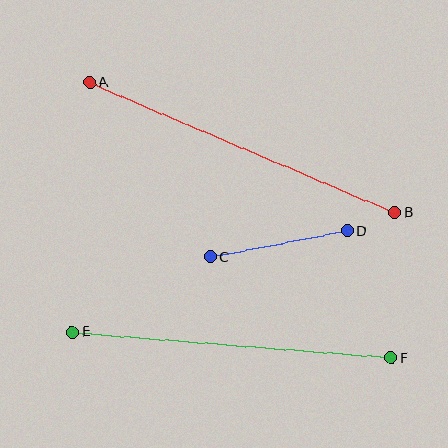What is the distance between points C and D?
The distance is approximately 140 pixels.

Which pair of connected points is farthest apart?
Points A and B are farthest apart.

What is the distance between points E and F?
The distance is approximately 320 pixels.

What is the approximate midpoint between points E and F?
The midpoint is at approximately (232, 345) pixels.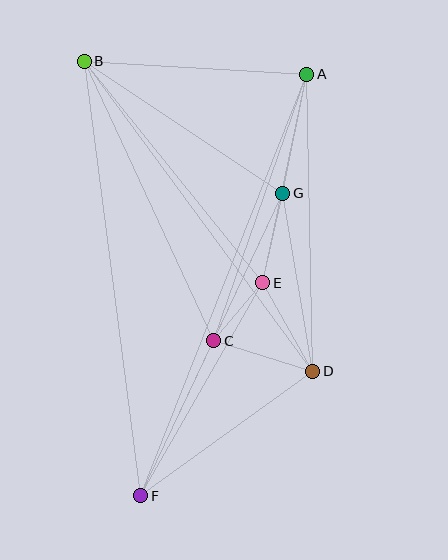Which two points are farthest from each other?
Points A and F are farthest from each other.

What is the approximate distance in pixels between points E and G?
The distance between E and G is approximately 92 pixels.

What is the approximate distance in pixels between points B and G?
The distance between B and G is approximately 238 pixels.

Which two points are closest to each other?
Points C and E are closest to each other.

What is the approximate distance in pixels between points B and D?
The distance between B and D is approximately 385 pixels.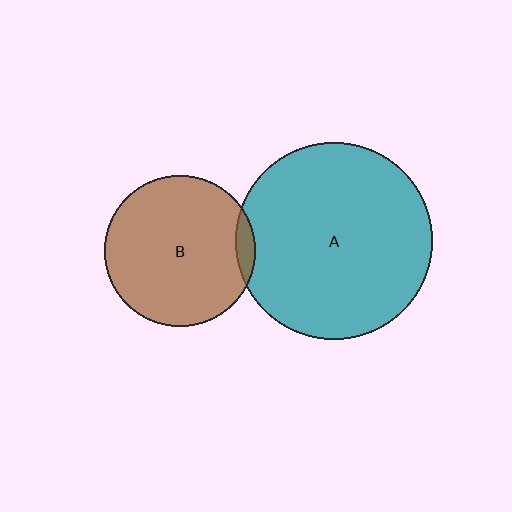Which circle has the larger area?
Circle A (teal).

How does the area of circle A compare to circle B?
Approximately 1.7 times.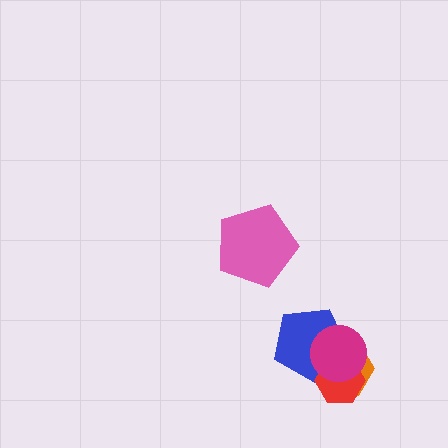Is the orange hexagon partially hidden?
Yes, it is partially covered by another shape.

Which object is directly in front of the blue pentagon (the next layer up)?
The red hexagon is directly in front of the blue pentagon.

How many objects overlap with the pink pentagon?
0 objects overlap with the pink pentagon.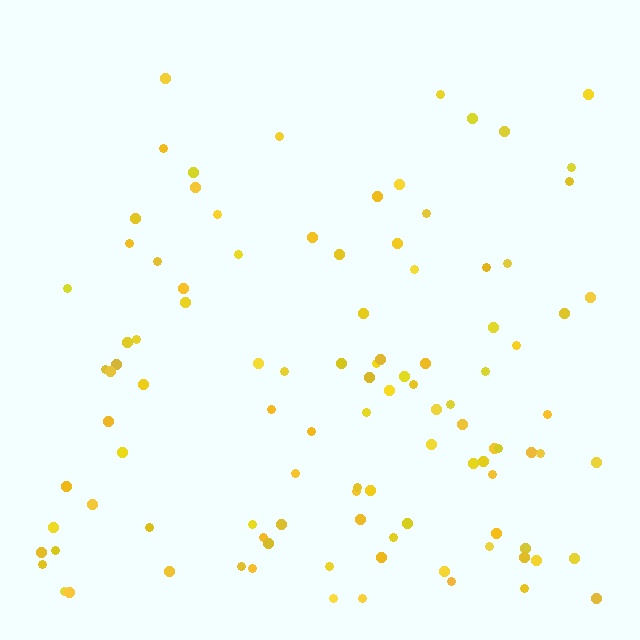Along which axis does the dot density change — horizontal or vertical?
Vertical.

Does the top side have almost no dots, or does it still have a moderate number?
Still a moderate number, just noticeably fewer than the bottom.